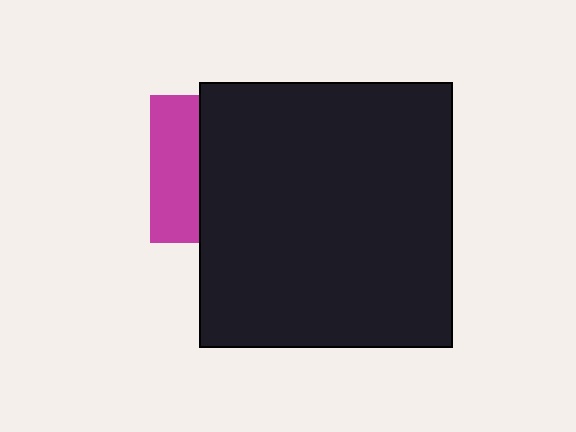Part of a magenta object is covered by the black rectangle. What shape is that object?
It is a square.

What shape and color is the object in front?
The object in front is a black rectangle.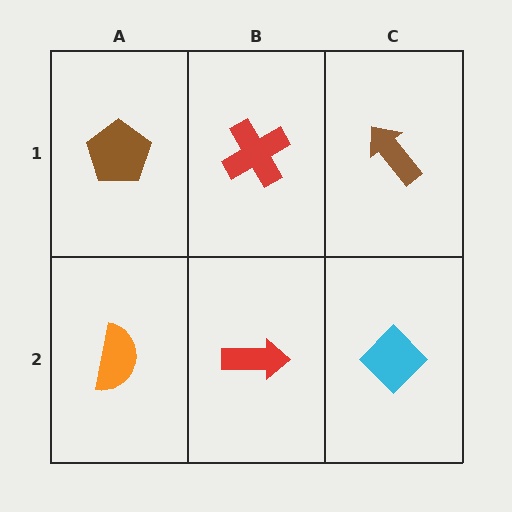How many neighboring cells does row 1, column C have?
2.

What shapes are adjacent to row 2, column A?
A brown pentagon (row 1, column A), a red arrow (row 2, column B).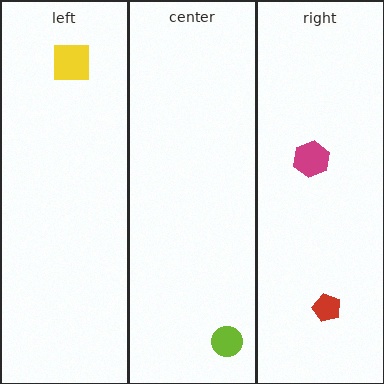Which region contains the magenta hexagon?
The right region.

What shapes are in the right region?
The red pentagon, the magenta hexagon.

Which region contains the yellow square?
The left region.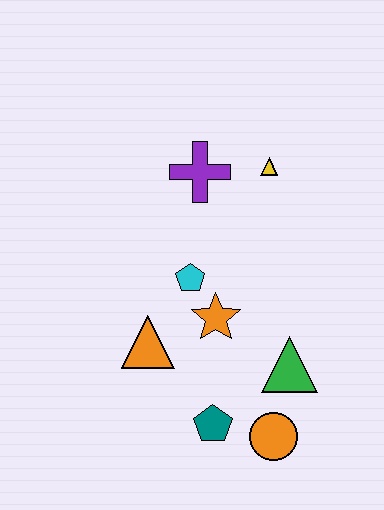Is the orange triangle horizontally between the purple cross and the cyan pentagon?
No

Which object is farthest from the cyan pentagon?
The orange circle is farthest from the cyan pentagon.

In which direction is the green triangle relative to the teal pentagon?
The green triangle is to the right of the teal pentagon.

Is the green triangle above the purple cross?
No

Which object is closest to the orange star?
The cyan pentagon is closest to the orange star.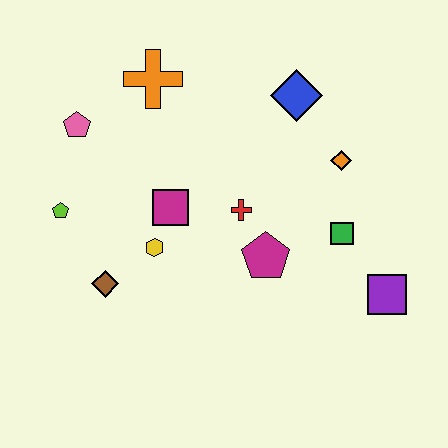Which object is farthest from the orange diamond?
The lime pentagon is farthest from the orange diamond.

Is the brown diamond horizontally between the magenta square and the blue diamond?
No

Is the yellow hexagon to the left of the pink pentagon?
No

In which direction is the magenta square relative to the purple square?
The magenta square is to the left of the purple square.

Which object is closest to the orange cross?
The pink pentagon is closest to the orange cross.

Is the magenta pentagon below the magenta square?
Yes